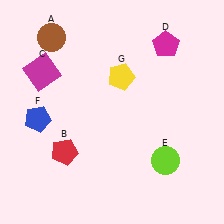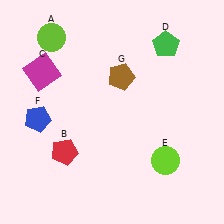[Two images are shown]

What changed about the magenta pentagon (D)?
In Image 1, D is magenta. In Image 2, it changed to green.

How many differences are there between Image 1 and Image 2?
There are 3 differences between the two images.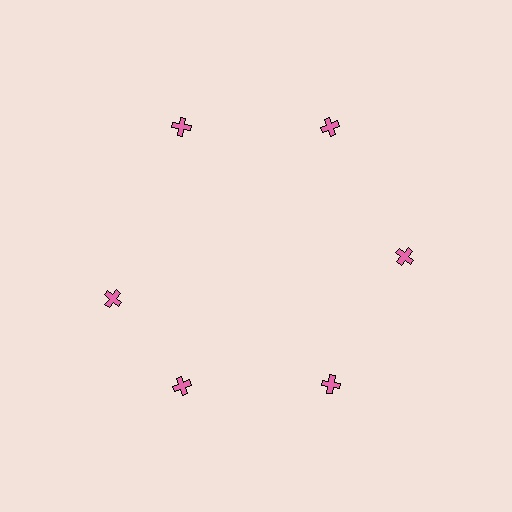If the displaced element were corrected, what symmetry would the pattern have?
It would have 6-fold rotational symmetry — the pattern would map onto itself every 60 degrees.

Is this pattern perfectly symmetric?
No. The 6 pink crosses are arranged in a ring, but one element near the 9 o'clock position is rotated out of alignment along the ring, breaking the 6-fold rotational symmetry.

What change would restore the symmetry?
The symmetry would be restored by rotating it back into even spacing with its neighbors so that all 6 crosses sit at equal angles and equal distance from the center.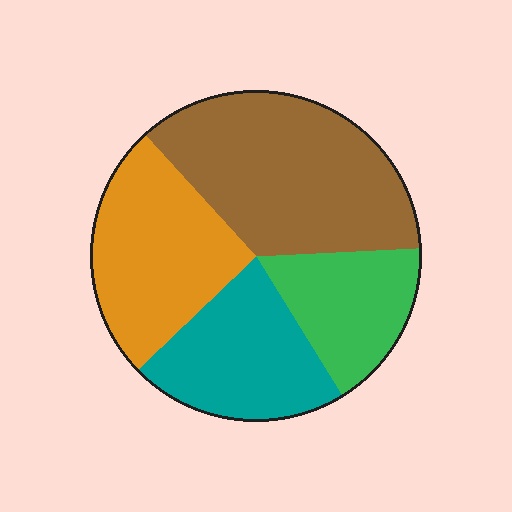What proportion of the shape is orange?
Orange takes up between a sixth and a third of the shape.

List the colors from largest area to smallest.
From largest to smallest: brown, orange, teal, green.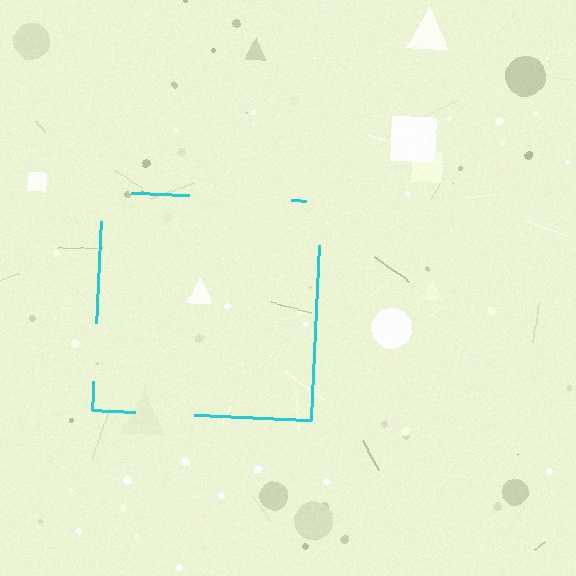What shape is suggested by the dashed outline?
The dashed outline suggests a square.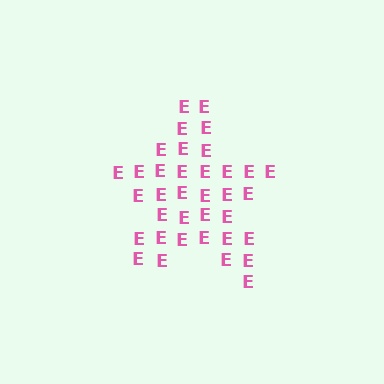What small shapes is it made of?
It is made of small letter E's.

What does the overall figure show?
The overall figure shows a star.